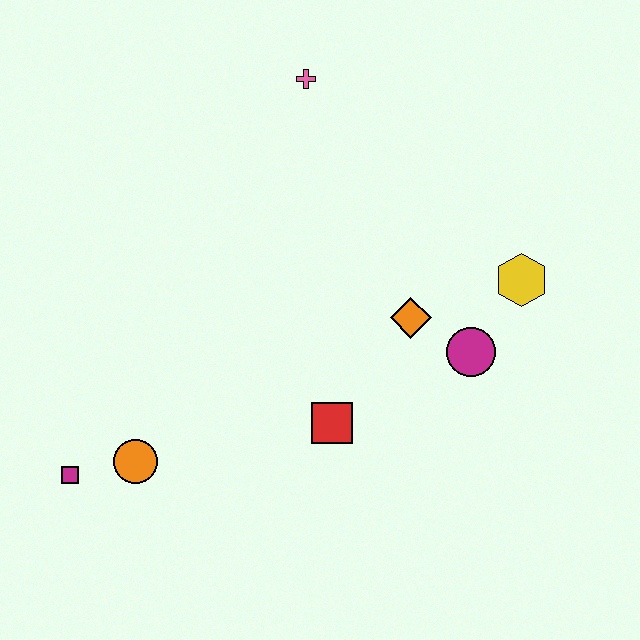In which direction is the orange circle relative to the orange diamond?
The orange circle is to the left of the orange diamond.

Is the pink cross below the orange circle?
No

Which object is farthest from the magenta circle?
The magenta square is farthest from the magenta circle.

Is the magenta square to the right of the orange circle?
No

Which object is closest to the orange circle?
The magenta square is closest to the orange circle.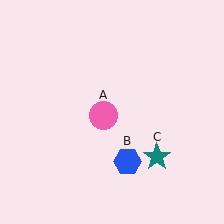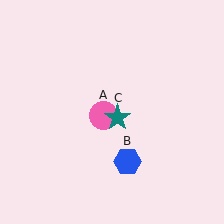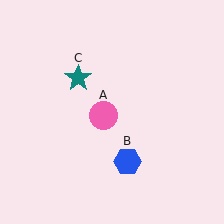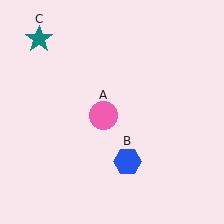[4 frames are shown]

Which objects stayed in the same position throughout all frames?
Pink circle (object A) and blue hexagon (object B) remained stationary.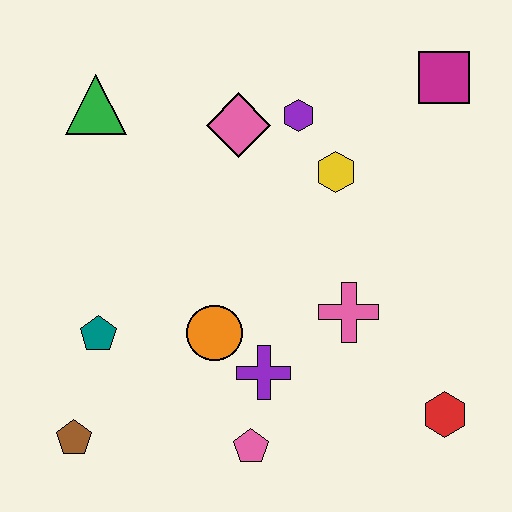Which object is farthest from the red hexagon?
The green triangle is farthest from the red hexagon.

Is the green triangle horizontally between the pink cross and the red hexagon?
No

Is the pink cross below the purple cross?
No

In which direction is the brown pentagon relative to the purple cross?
The brown pentagon is to the left of the purple cross.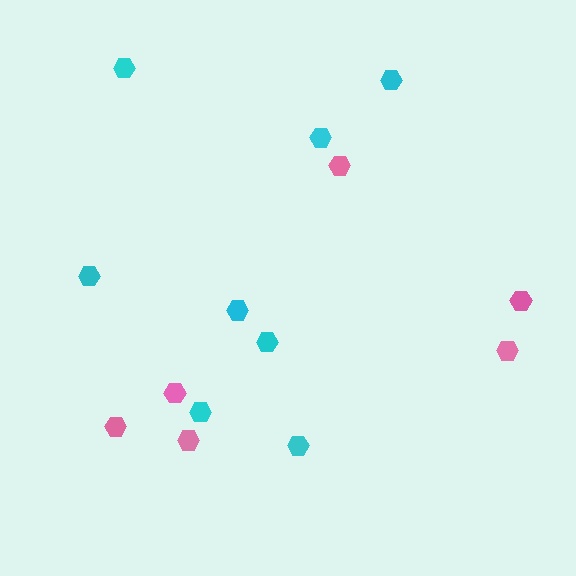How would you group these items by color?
There are 2 groups: one group of cyan hexagons (8) and one group of pink hexagons (6).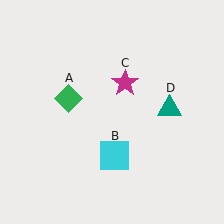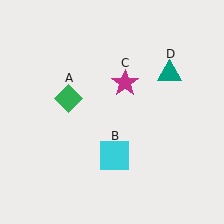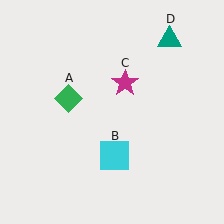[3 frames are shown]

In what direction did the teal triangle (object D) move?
The teal triangle (object D) moved up.